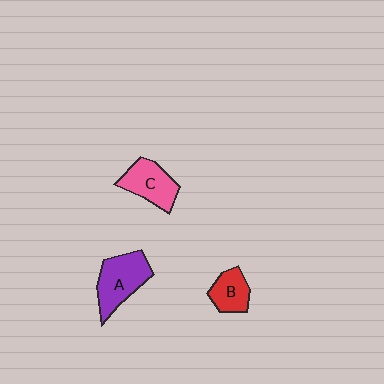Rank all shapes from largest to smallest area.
From largest to smallest: A (purple), C (pink), B (red).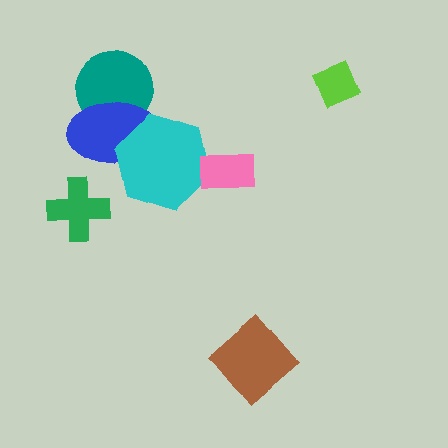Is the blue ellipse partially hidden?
Yes, it is partially covered by another shape.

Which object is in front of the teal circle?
The blue ellipse is in front of the teal circle.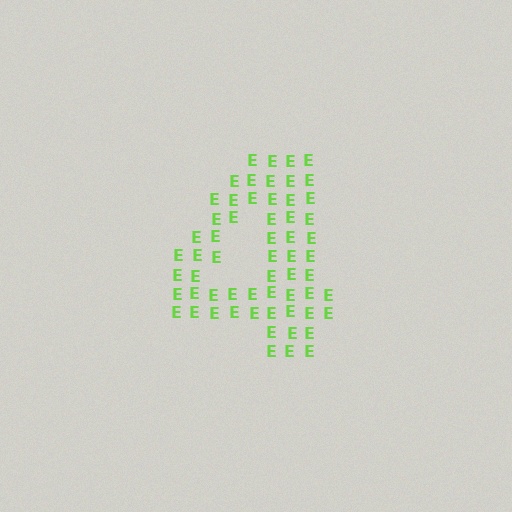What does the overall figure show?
The overall figure shows the digit 4.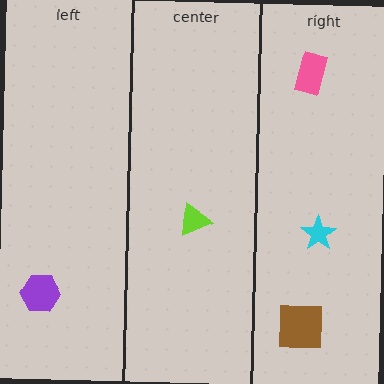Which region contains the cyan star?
The right region.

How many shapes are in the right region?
3.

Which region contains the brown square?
The right region.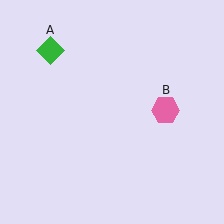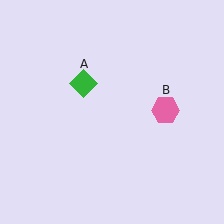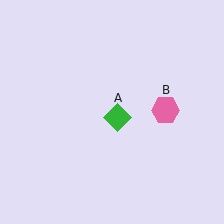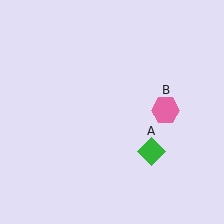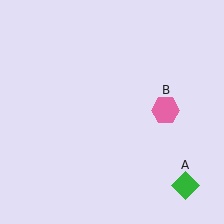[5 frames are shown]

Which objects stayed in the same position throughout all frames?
Pink hexagon (object B) remained stationary.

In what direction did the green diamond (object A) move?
The green diamond (object A) moved down and to the right.